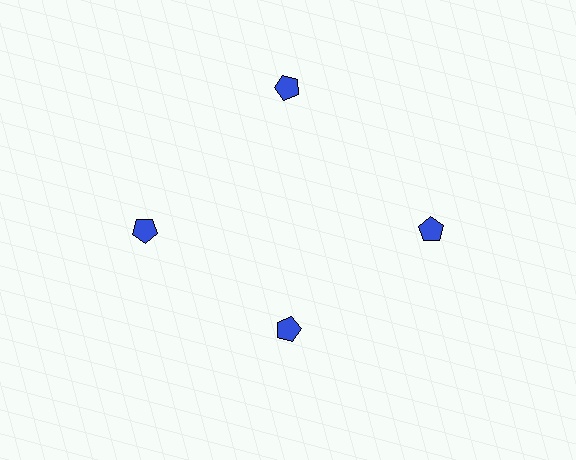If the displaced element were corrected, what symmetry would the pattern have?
It would have 4-fold rotational symmetry — the pattern would map onto itself every 90 degrees.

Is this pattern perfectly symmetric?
No. The 4 blue pentagons are arranged in a ring, but one element near the 6 o'clock position is pulled inward toward the center, breaking the 4-fold rotational symmetry.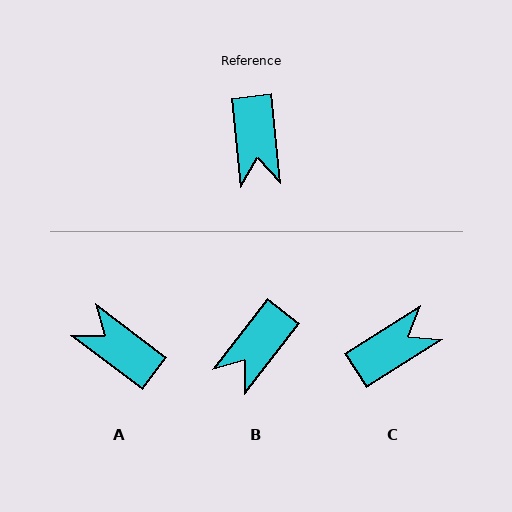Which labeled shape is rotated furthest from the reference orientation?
A, about 133 degrees away.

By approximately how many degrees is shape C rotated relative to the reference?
Approximately 117 degrees counter-clockwise.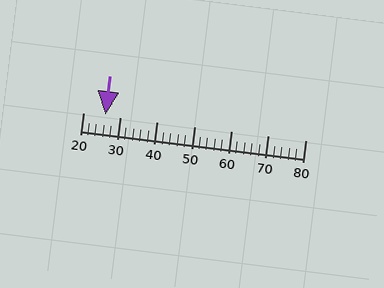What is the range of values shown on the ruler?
The ruler shows values from 20 to 80.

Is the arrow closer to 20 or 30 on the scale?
The arrow is closer to 30.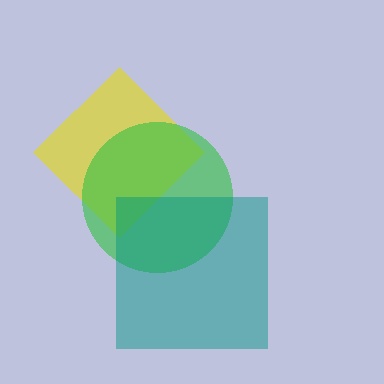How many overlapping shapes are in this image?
There are 3 overlapping shapes in the image.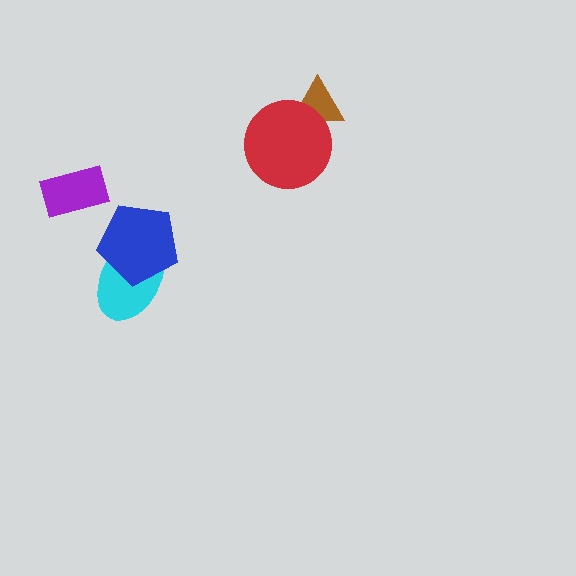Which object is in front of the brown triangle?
The red circle is in front of the brown triangle.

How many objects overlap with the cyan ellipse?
1 object overlaps with the cyan ellipse.